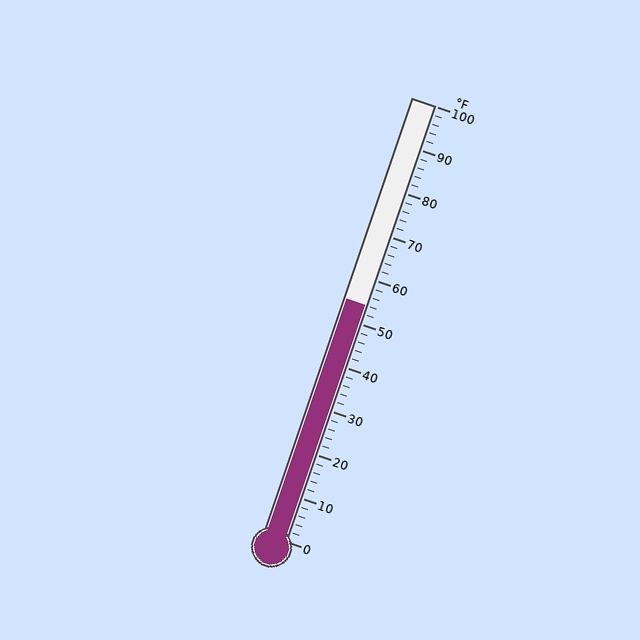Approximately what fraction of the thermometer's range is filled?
The thermometer is filled to approximately 55% of its range.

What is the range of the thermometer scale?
The thermometer scale ranges from 0°F to 100°F.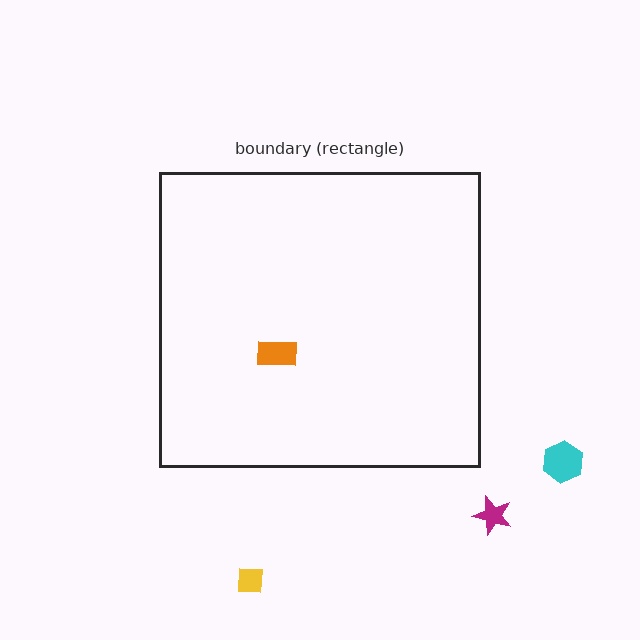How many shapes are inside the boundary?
1 inside, 3 outside.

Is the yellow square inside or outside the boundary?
Outside.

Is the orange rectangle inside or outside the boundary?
Inside.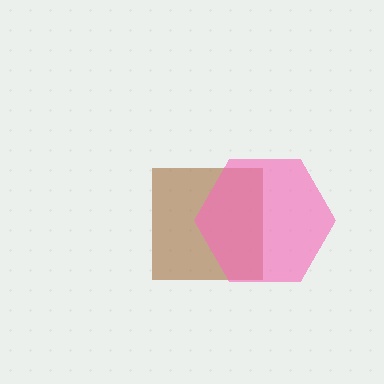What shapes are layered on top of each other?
The layered shapes are: a brown square, a pink hexagon.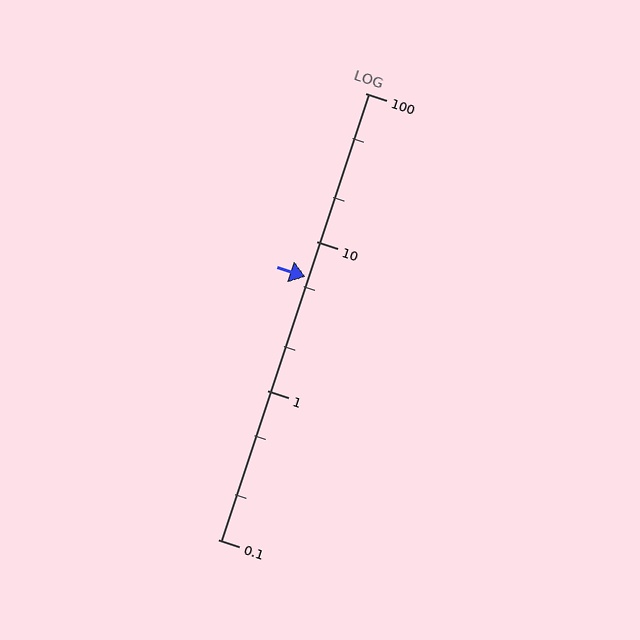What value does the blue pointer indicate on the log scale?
The pointer indicates approximately 5.8.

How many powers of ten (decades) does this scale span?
The scale spans 3 decades, from 0.1 to 100.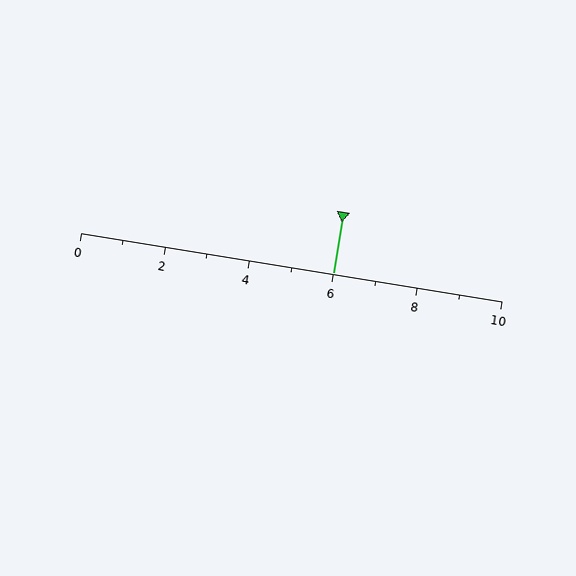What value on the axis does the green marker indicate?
The marker indicates approximately 6.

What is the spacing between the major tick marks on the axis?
The major ticks are spaced 2 apart.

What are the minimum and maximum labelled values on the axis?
The axis runs from 0 to 10.